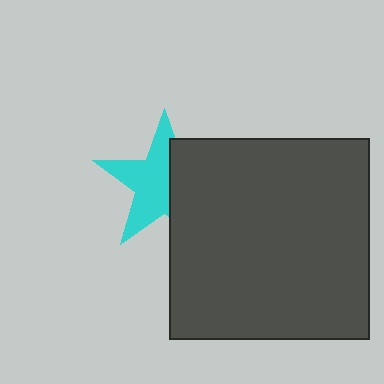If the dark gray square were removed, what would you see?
You would see the complete cyan star.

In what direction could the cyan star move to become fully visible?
The cyan star could move left. That would shift it out from behind the dark gray square entirely.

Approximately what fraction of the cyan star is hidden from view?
Roughly 42% of the cyan star is hidden behind the dark gray square.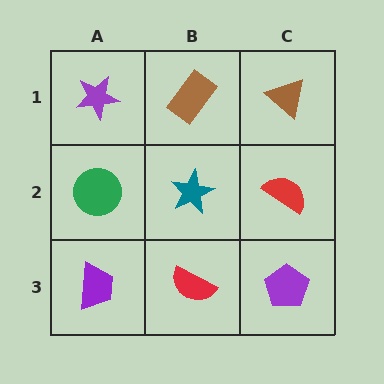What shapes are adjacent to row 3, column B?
A teal star (row 2, column B), a purple trapezoid (row 3, column A), a purple pentagon (row 3, column C).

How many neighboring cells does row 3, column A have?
2.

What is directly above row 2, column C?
A brown triangle.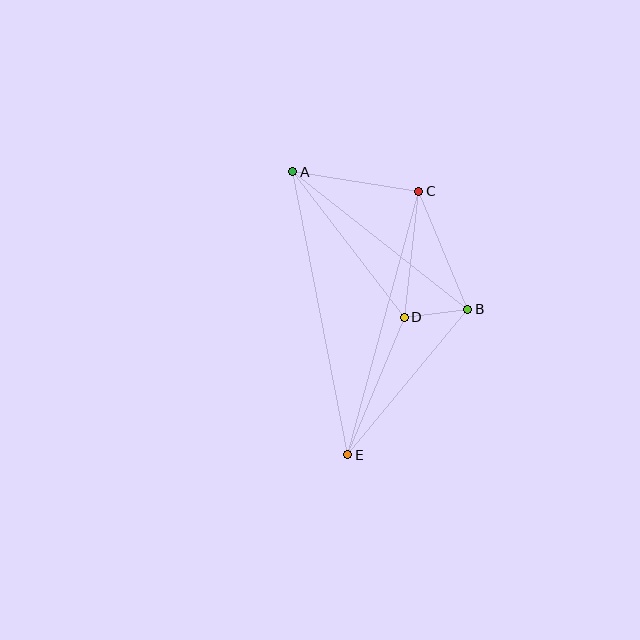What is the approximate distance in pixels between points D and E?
The distance between D and E is approximately 149 pixels.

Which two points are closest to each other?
Points B and D are closest to each other.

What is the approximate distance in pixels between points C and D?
The distance between C and D is approximately 127 pixels.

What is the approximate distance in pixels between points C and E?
The distance between C and E is approximately 273 pixels.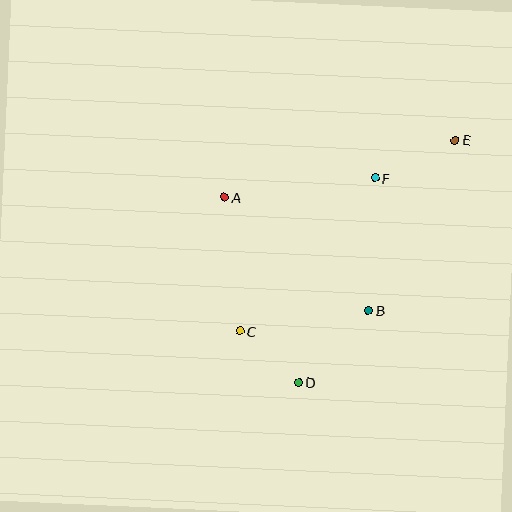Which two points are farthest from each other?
Points D and E are farthest from each other.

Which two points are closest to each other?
Points C and D are closest to each other.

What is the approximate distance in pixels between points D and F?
The distance between D and F is approximately 218 pixels.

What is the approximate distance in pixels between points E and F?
The distance between E and F is approximately 89 pixels.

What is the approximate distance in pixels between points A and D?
The distance between A and D is approximately 199 pixels.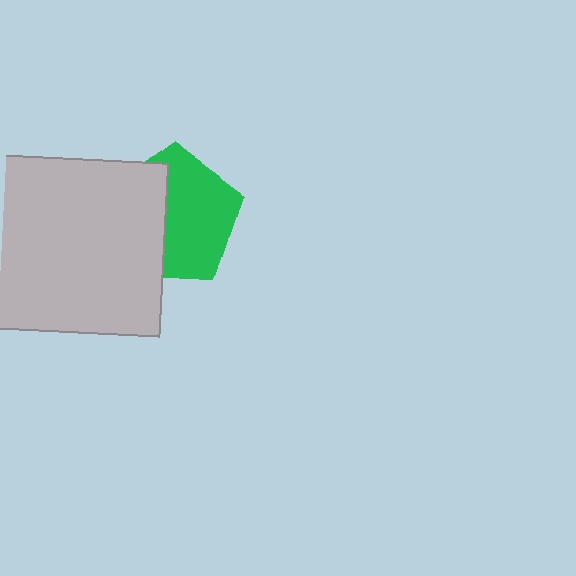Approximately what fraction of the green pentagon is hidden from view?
Roughly 44% of the green pentagon is hidden behind the light gray square.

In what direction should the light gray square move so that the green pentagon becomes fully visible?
The light gray square should move left. That is the shortest direction to clear the overlap and leave the green pentagon fully visible.